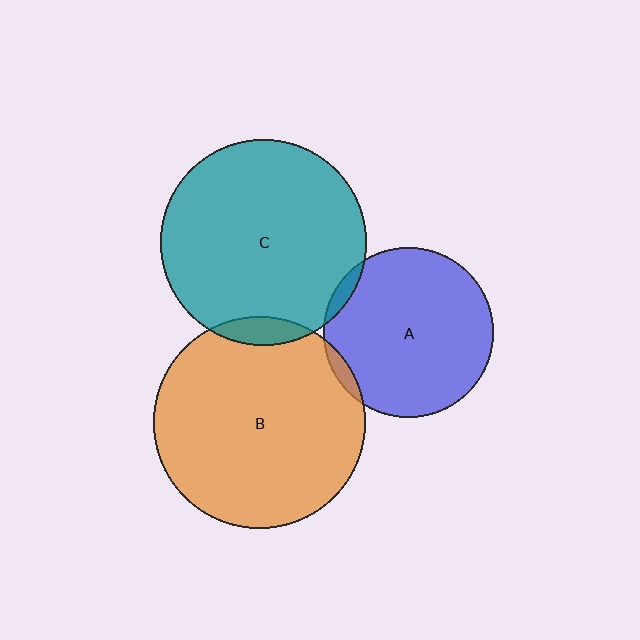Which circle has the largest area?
Circle B (orange).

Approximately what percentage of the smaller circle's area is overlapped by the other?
Approximately 5%.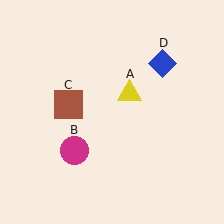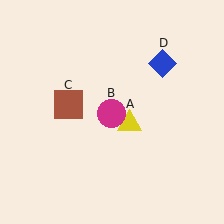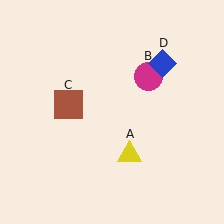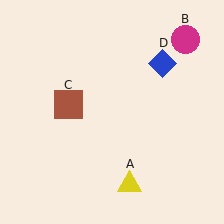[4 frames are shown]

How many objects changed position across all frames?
2 objects changed position: yellow triangle (object A), magenta circle (object B).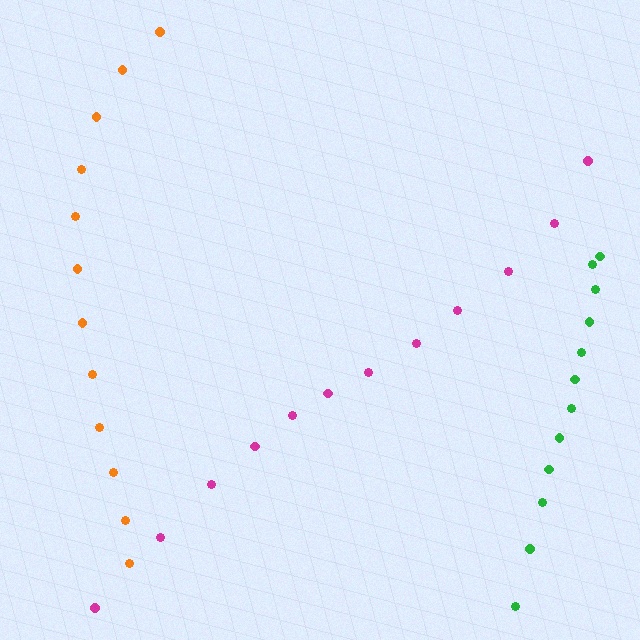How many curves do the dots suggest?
There are 3 distinct paths.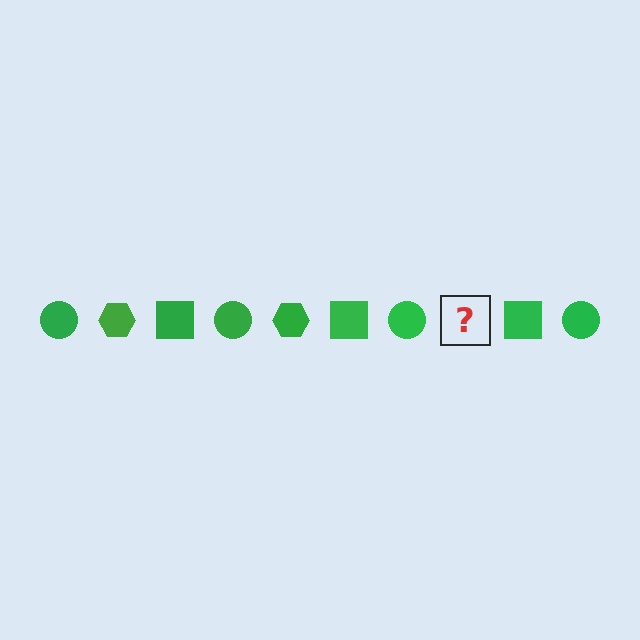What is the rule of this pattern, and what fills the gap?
The rule is that the pattern cycles through circle, hexagon, square shapes in green. The gap should be filled with a green hexagon.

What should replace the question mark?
The question mark should be replaced with a green hexagon.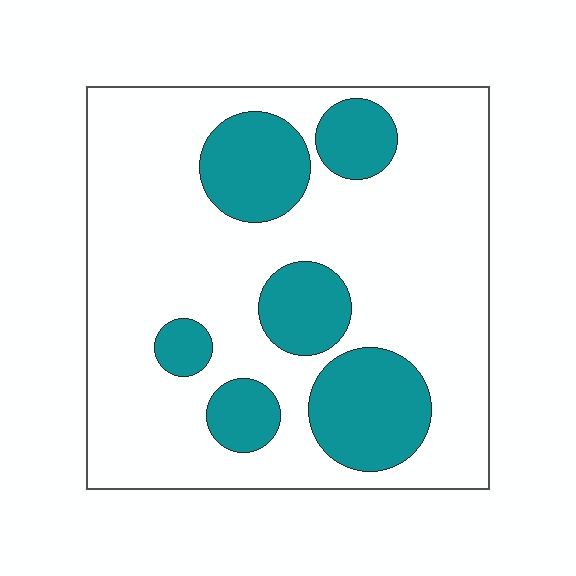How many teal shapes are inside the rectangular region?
6.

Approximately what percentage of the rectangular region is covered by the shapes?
Approximately 25%.